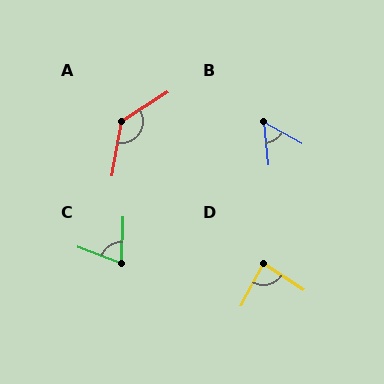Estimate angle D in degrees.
Approximately 85 degrees.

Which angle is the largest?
A, at approximately 132 degrees.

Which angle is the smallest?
B, at approximately 54 degrees.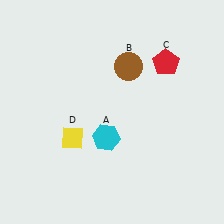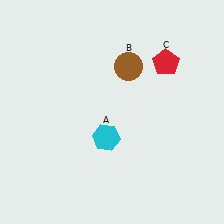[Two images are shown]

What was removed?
The yellow diamond (D) was removed in Image 2.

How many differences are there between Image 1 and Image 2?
There is 1 difference between the two images.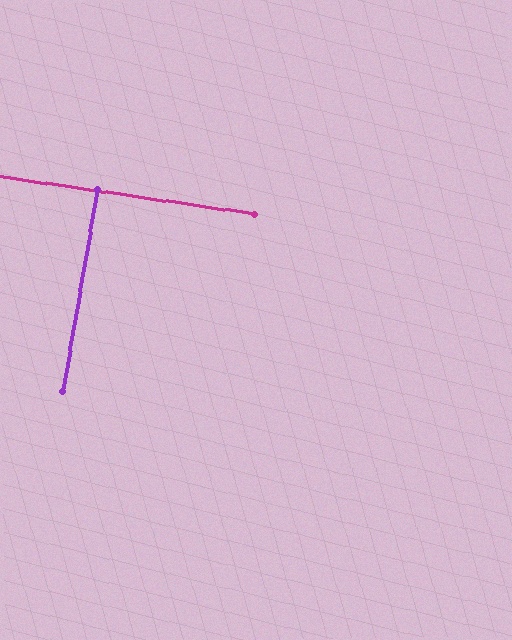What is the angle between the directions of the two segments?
Approximately 89 degrees.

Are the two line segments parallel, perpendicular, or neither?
Perpendicular — they meet at approximately 89°.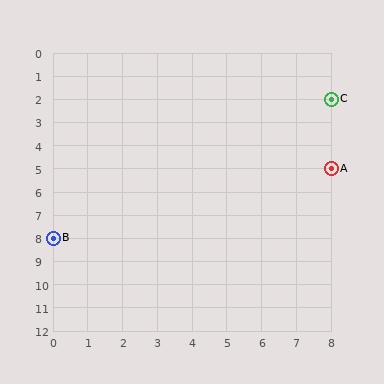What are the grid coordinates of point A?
Point A is at grid coordinates (8, 5).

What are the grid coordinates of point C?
Point C is at grid coordinates (8, 2).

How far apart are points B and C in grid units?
Points B and C are 8 columns and 6 rows apart (about 10.0 grid units diagonally).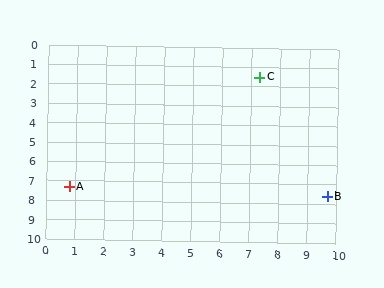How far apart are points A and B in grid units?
Points A and B are about 8.9 grid units apart.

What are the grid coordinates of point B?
Point B is at approximately (9.7, 7.6).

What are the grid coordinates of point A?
Point A is at approximately (0.8, 7.3).